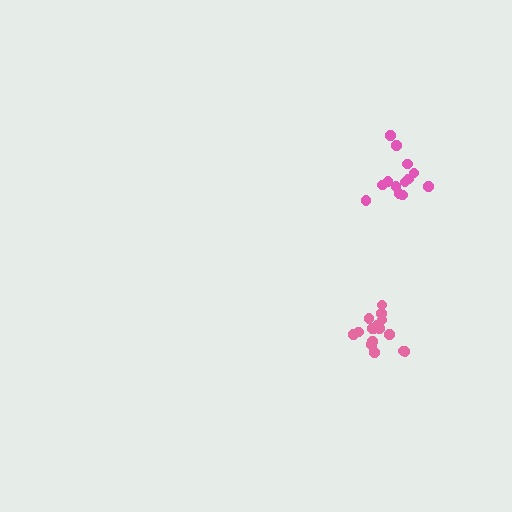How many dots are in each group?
Group 1: 17 dots, Group 2: 13 dots (30 total).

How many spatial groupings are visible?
There are 2 spatial groupings.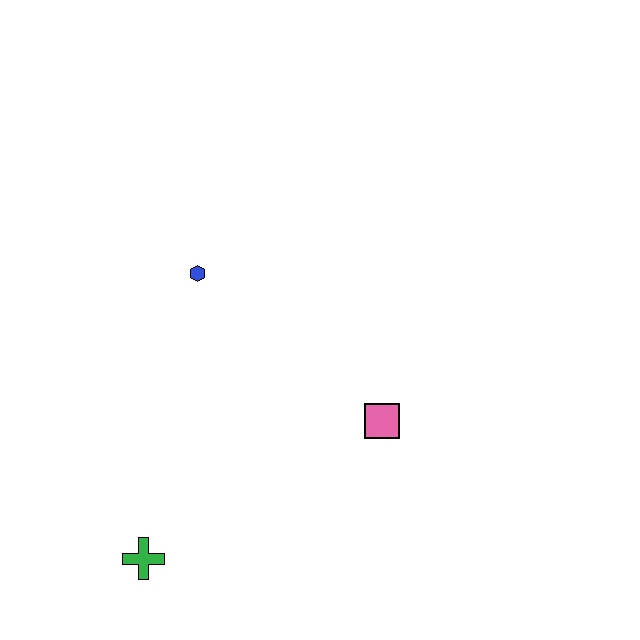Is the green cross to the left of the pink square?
Yes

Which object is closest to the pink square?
The blue hexagon is closest to the pink square.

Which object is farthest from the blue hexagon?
The green cross is farthest from the blue hexagon.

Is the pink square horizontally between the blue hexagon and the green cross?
No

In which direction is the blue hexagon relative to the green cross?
The blue hexagon is above the green cross.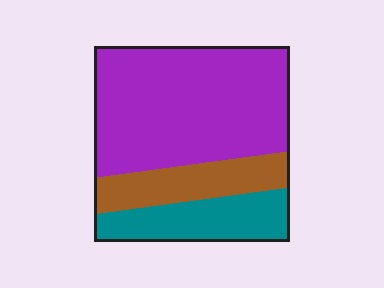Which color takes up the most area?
Purple, at roughly 60%.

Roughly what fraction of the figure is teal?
Teal takes up about one fifth (1/5) of the figure.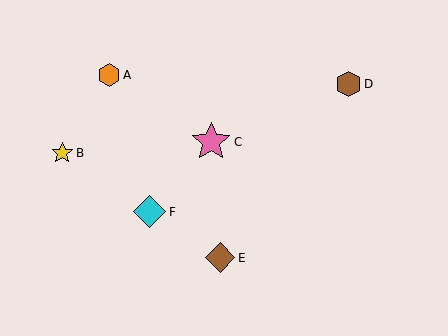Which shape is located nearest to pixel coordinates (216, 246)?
The brown diamond (labeled E) at (220, 258) is nearest to that location.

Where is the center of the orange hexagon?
The center of the orange hexagon is at (109, 75).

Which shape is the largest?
The pink star (labeled C) is the largest.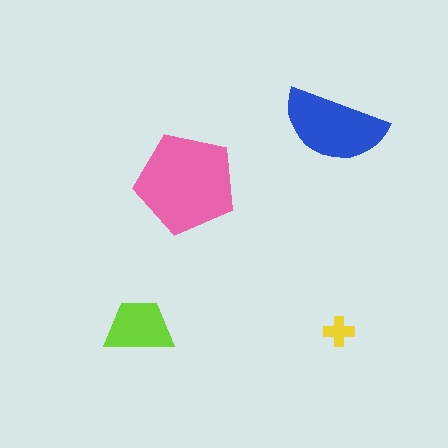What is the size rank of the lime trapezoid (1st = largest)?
3rd.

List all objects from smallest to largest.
The yellow cross, the lime trapezoid, the blue semicircle, the pink pentagon.